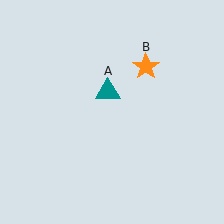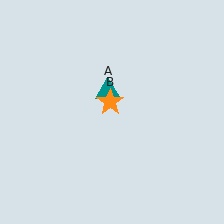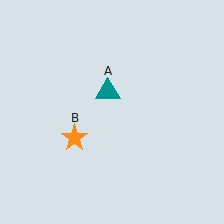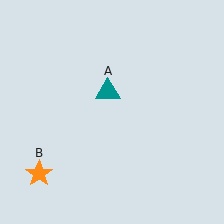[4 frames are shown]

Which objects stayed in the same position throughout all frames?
Teal triangle (object A) remained stationary.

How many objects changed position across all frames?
1 object changed position: orange star (object B).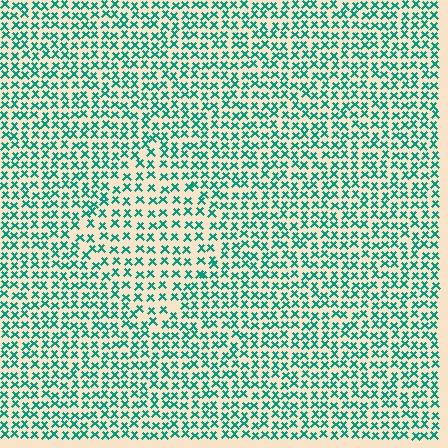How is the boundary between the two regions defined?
The boundary is defined by a change in element density (approximately 1.5x ratio). All elements are the same color, size, and shape.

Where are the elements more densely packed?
The elements are more densely packed outside the diamond boundary.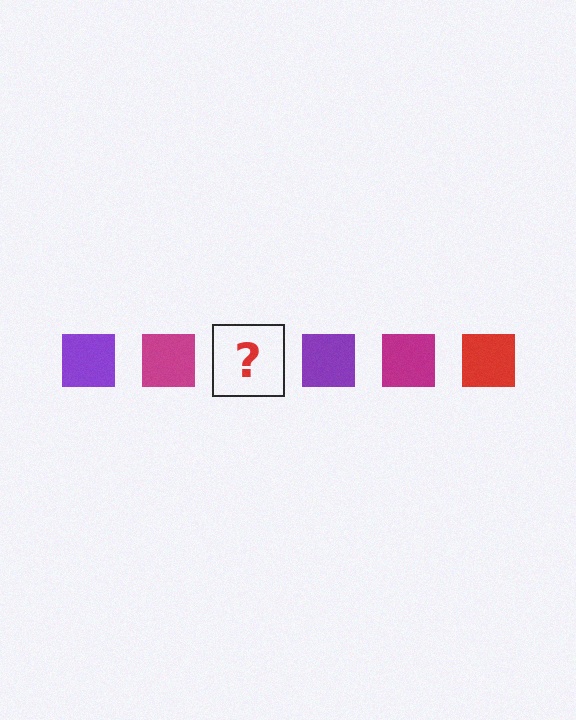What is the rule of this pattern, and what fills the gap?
The rule is that the pattern cycles through purple, magenta, red squares. The gap should be filled with a red square.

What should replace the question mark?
The question mark should be replaced with a red square.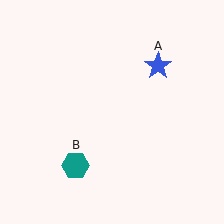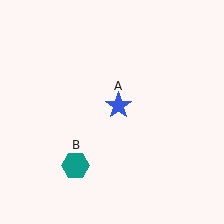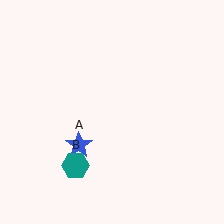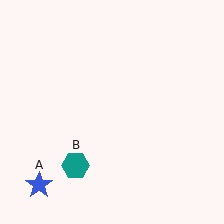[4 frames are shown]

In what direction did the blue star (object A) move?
The blue star (object A) moved down and to the left.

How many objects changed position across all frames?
1 object changed position: blue star (object A).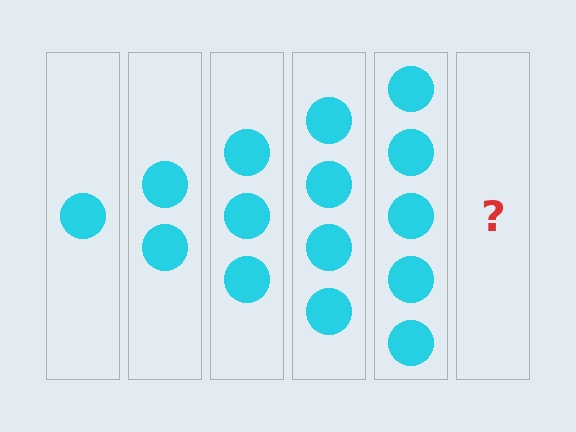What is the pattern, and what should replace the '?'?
The pattern is that each step adds one more circle. The '?' should be 6 circles.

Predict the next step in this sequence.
The next step is 6 circles.